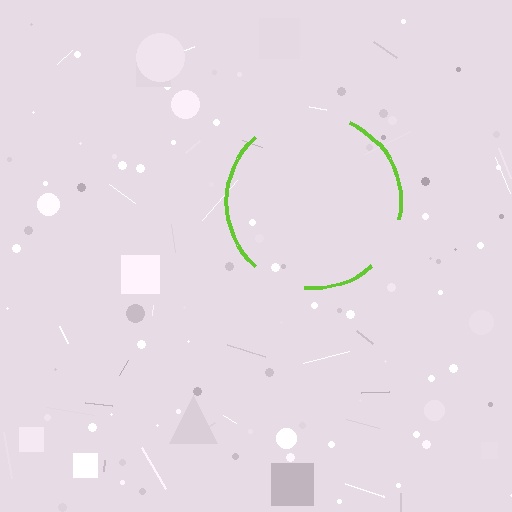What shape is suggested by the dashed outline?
The dashed outline suggests a circle.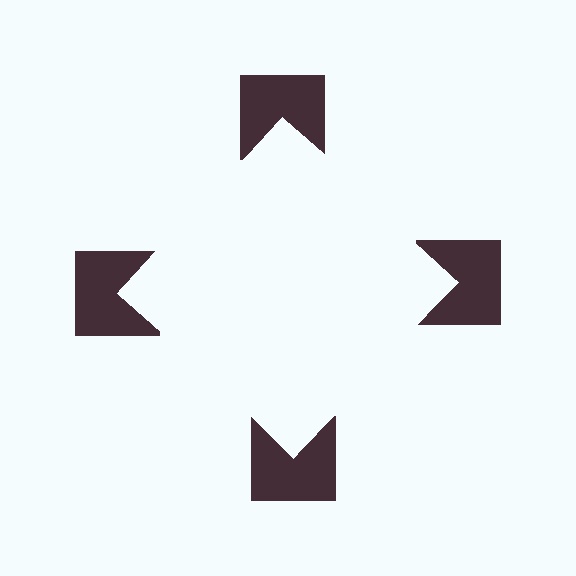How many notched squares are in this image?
There are 4 — one at each vertex of the illusory square.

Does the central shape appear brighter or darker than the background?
It typically appears slightly brighter than the background, even though no actual brightness change is drawn.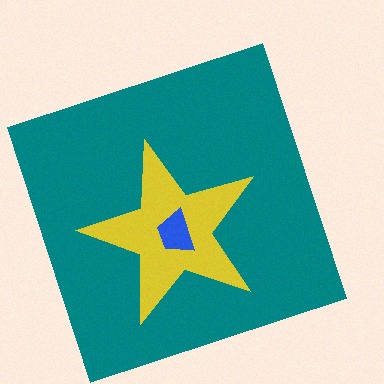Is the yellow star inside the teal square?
Yes.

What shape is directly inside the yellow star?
The blue trapezoid.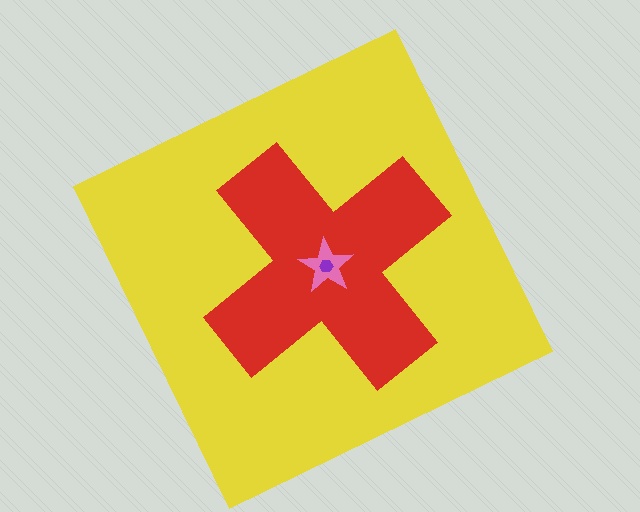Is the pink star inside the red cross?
Yes.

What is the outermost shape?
The yellow square.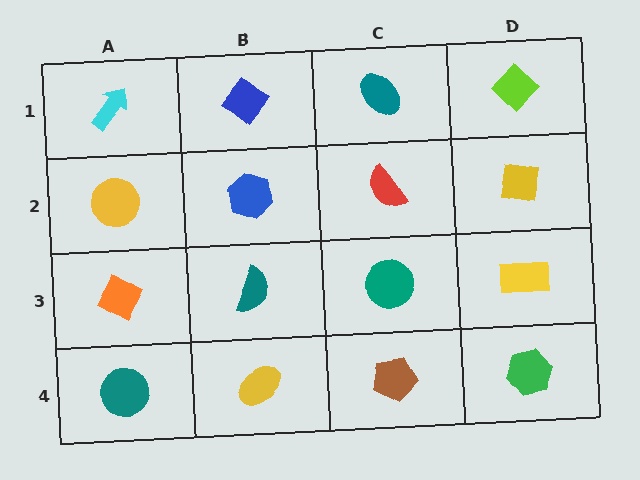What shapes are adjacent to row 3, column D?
A yellow square (row 2, column D), a green hexagon (row 4, column D), a teal circle (row 3, column C).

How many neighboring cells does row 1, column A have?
2.